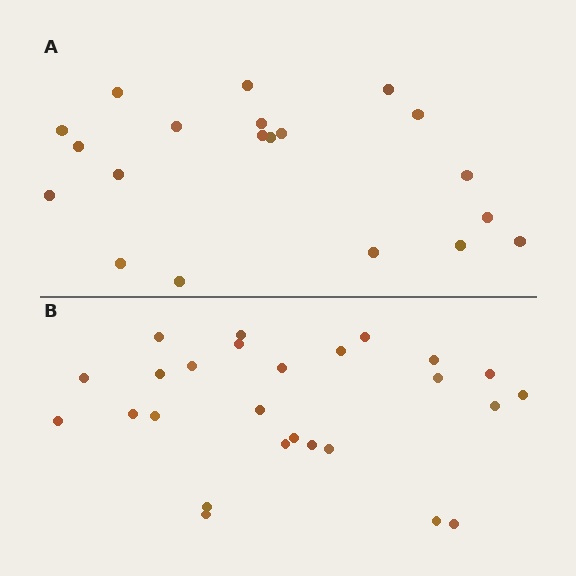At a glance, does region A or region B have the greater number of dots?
Region B (the bottom region) has more dots.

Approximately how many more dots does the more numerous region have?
Region B has about 6 more dots than region A.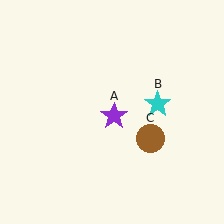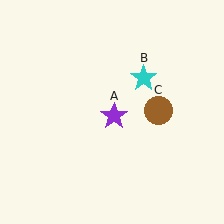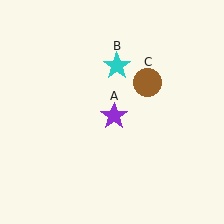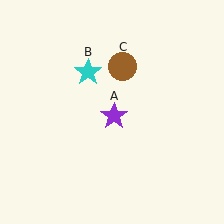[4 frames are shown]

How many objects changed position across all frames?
2 objects changed position: cyan star (object B), brown circle (object C).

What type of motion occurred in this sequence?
The cyan star (object B), brown circle (object C) rotated counterclockwise around the center of the scene.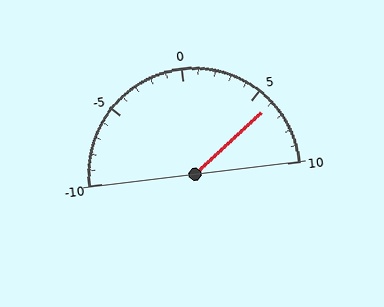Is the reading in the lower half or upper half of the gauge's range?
The reading is in the upper half of the range (-10 to 10).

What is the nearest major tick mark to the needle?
The nearest major tick mark is 5.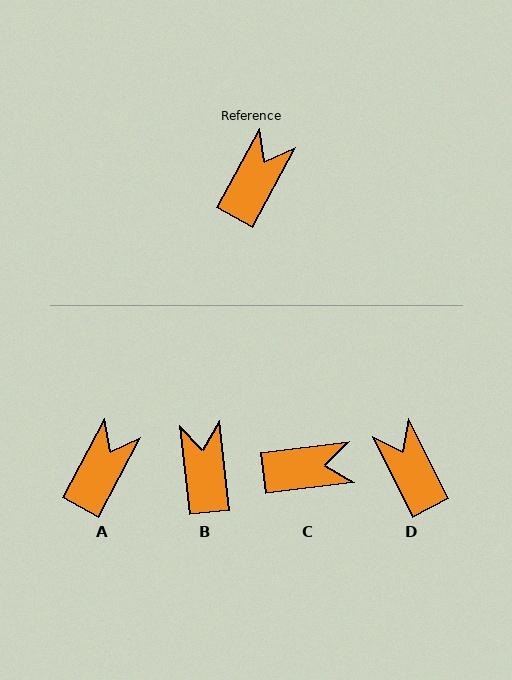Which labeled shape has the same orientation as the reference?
A.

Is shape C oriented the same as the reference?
No, it is off by about 55 degrees.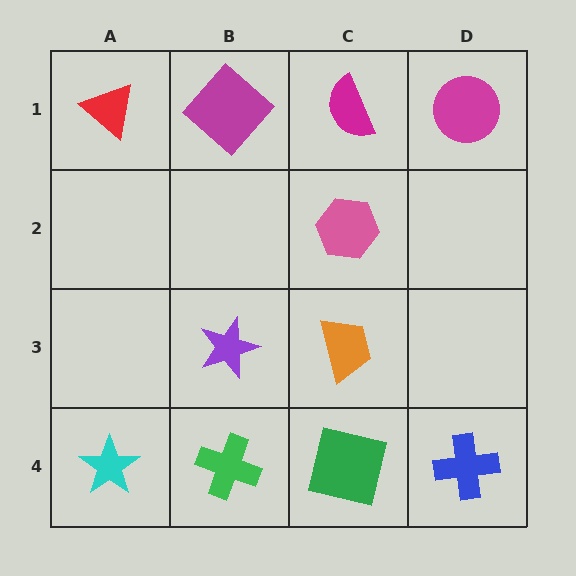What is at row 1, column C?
A magenta semicircle.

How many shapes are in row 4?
4 shapes.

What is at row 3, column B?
A purple star.